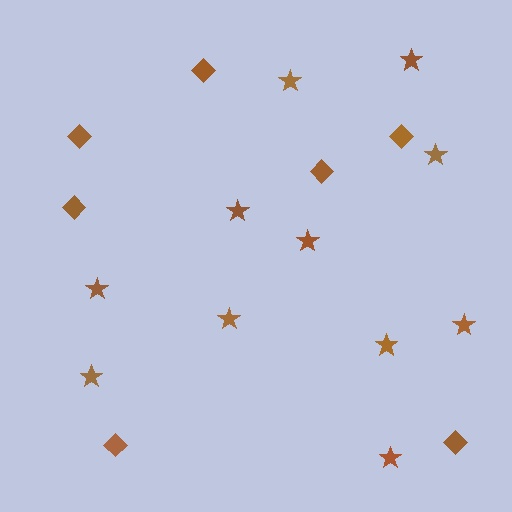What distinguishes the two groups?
There are 2 groups: one group of diamonds (7) and one group of stars (11).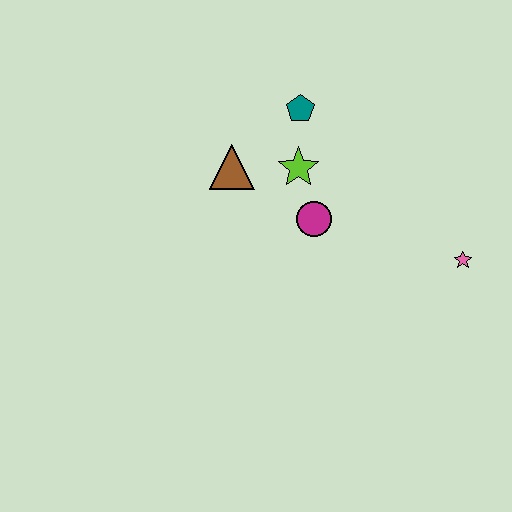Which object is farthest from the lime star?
The pink star is farthest from the lime star.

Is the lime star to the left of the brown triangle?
No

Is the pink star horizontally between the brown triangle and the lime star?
No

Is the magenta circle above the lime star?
No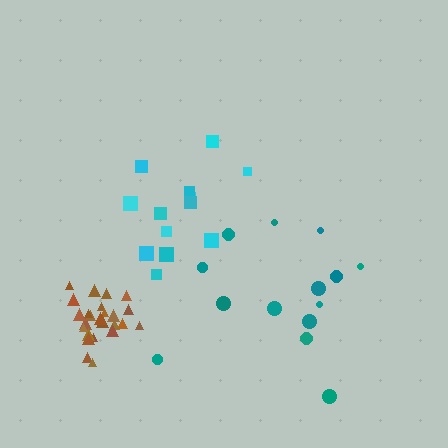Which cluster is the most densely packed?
Brown.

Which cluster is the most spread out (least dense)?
Teal.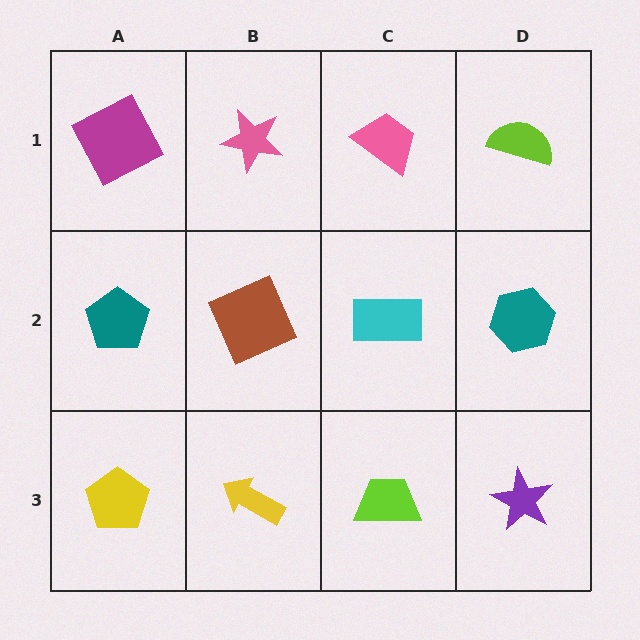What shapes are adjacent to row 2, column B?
A pink star (row 1, column B), a yellow arrow (row 3, column B), a teal pentagon (row 2, column A), a cyan rectangle (row 2, column C).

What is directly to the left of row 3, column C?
A yellow arrow.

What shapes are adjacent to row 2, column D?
A lime semicircle (row 1, column D), a purple star (row 3, column D), a cyan rectangle (row 2, column C).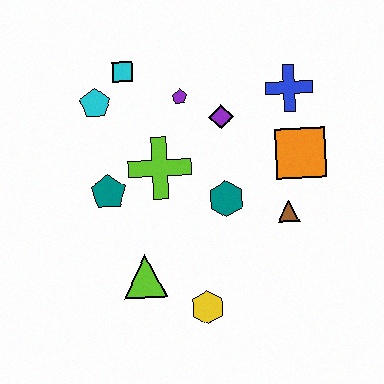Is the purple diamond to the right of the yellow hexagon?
Yes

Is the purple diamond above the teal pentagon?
Yes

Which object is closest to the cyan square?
The cyan pentagon is closest to the cyan square.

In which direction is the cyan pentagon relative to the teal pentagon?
The cyan pentagon is above the teal pentagon.